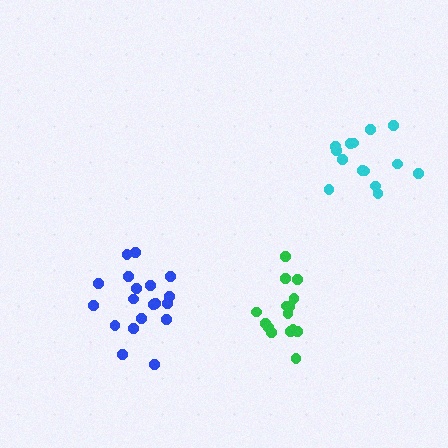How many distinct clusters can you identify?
There are 3 distinct clusters.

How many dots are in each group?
Group 1: 14 dots, Group 2: 15 dots, Group 3: 19 dots (48 total).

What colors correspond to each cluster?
The clusters are colored: cyan, green, blue.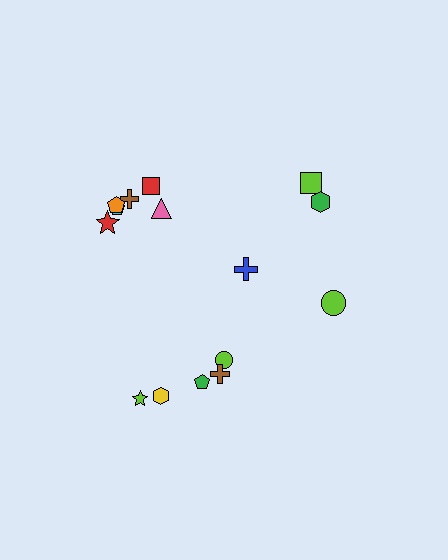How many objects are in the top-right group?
There are 4 objects.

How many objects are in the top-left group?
There are 6 objects.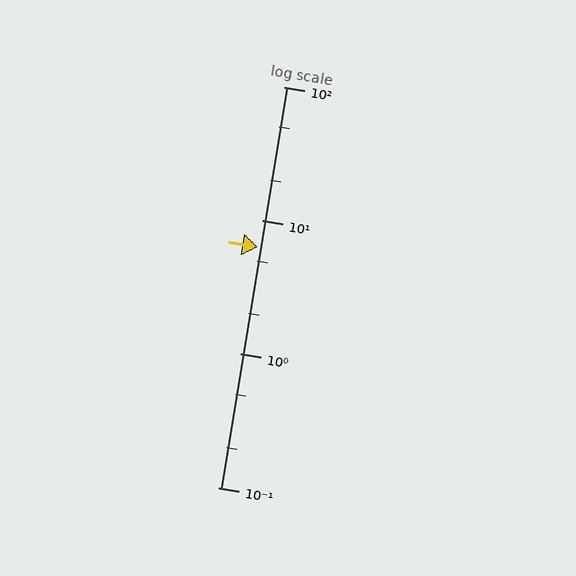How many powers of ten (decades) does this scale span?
The scale spans 3 decades, from 0.1 to 100.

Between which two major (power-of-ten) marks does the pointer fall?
The pointer is between 1 and 10.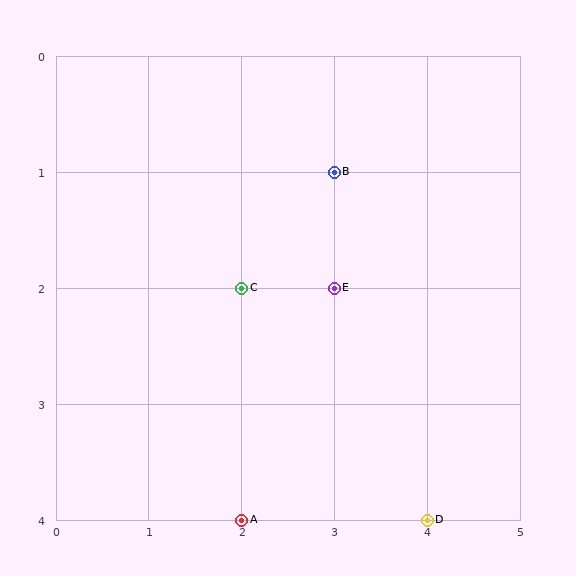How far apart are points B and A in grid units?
Points B and A are 1 column and 3 rows apart (about 3.2 grid units diagonally).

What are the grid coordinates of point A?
Point A is at grid coordinates (2, 4).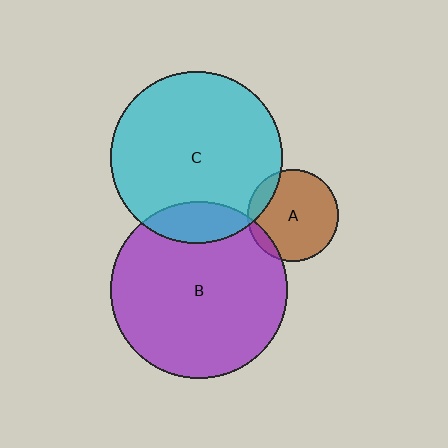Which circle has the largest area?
Circle B (purple).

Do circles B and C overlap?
Yes.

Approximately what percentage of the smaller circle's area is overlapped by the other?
Approximately 15%.